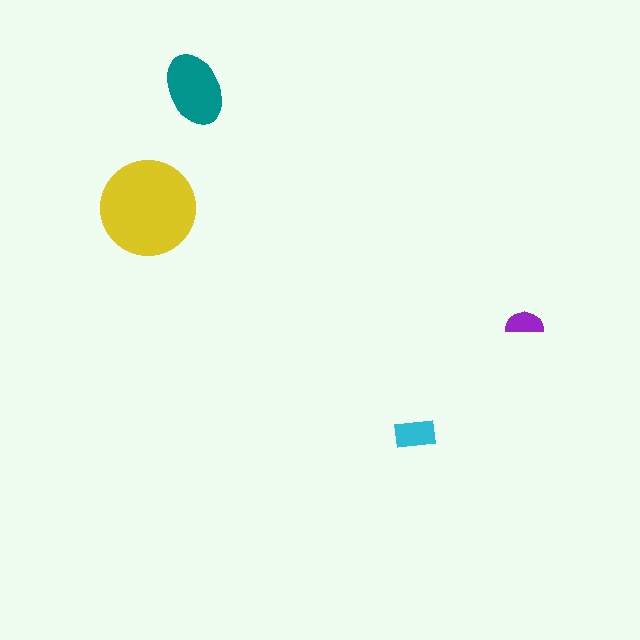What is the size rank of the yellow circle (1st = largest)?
1st.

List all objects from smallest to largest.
The purple semicircle, the cyan rectangle, the teal ellipse, the yellow circle.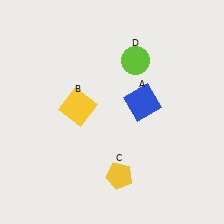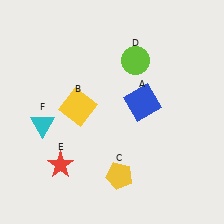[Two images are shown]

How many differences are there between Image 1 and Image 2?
There are 2 differences between the two images.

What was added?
A red star (E), a cyan triangle (F) were added in Image 2.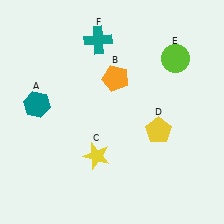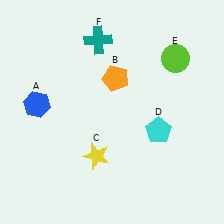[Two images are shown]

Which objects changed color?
A changed from teal to blue. D changed from yellow to cyan.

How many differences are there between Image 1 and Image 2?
There are 2 differences between the two images.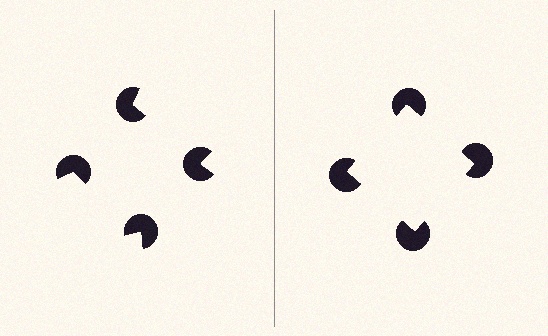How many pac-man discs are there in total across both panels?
8 — 4 on each side.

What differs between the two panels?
The pac-man discs are positioned identically on both sides; only the wedge orientations differ. On the right they align to a square; on the left they are misaligned.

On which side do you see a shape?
An illusory square appears on the right side. On the left side the wedge cuts are rotated, so no coherent shape forms.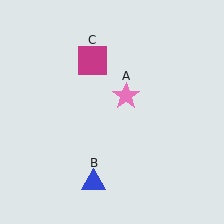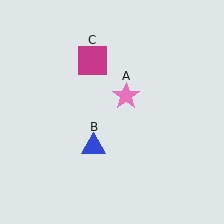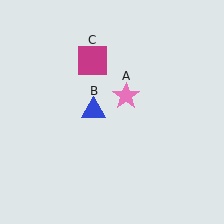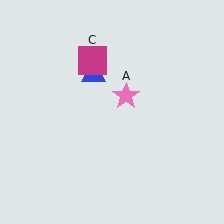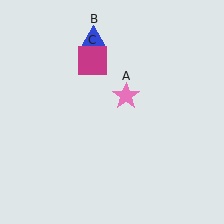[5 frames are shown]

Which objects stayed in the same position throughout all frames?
Pink star (object A) and magenta square (object C) remained stationary.